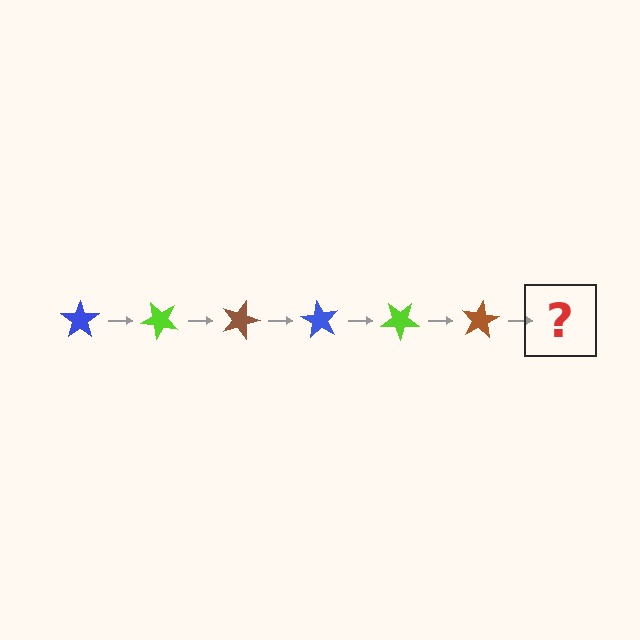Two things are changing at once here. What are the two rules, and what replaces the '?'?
The two rules are that it rotates 45 degrees each step and the color cycles through blue, lime, and brown. The '?' should be a blue star, rotated 270 degrees from the start.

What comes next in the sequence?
The next element should be a blue star, rotated 270 degrees from the start.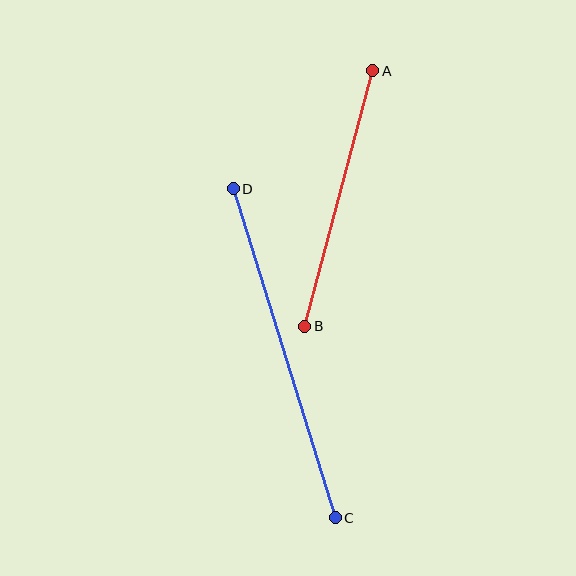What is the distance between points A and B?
The distance is approximately 264 pixels.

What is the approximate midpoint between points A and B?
The midpoint is at approximately (339, 199) pixels.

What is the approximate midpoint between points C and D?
The midpoint is at approximately (284, 353) pixels.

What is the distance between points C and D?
The distance is approximately 344 pixels.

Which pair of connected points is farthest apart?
Points C and D are farthest apart.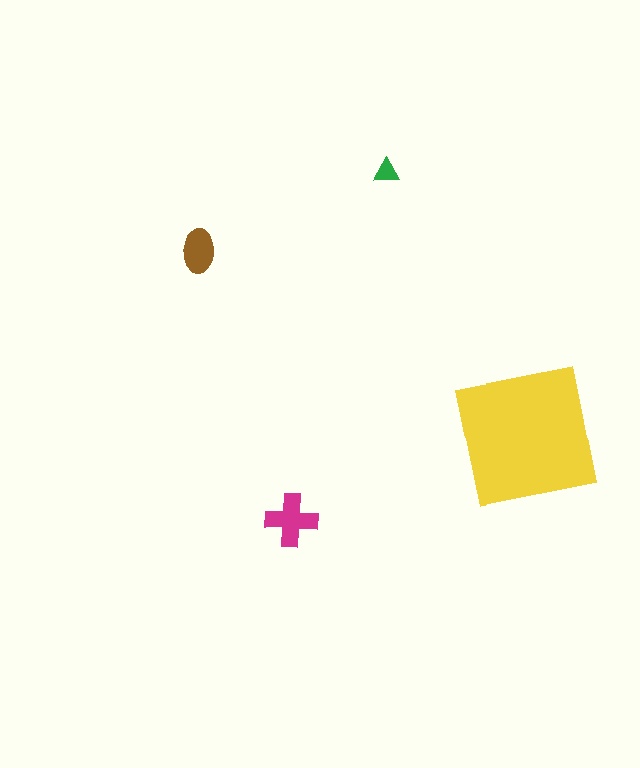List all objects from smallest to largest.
The green triangle, the brown ellipse, the magenta cross, the yellow square.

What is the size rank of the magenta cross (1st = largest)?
2nd.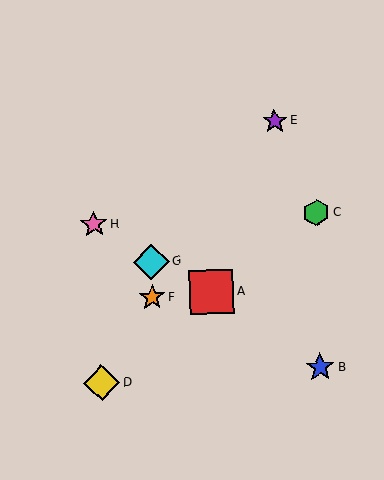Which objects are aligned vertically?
Objects F, G are aligned vertically.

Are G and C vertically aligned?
No, G is at x≈151 and C is at x≈316.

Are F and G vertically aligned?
Yes, both are at x≈152.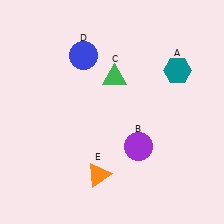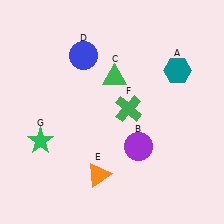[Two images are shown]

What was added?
A green cross (F), a green star (G) were added in Image 2.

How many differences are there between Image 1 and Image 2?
There are 2 differences between the two images.